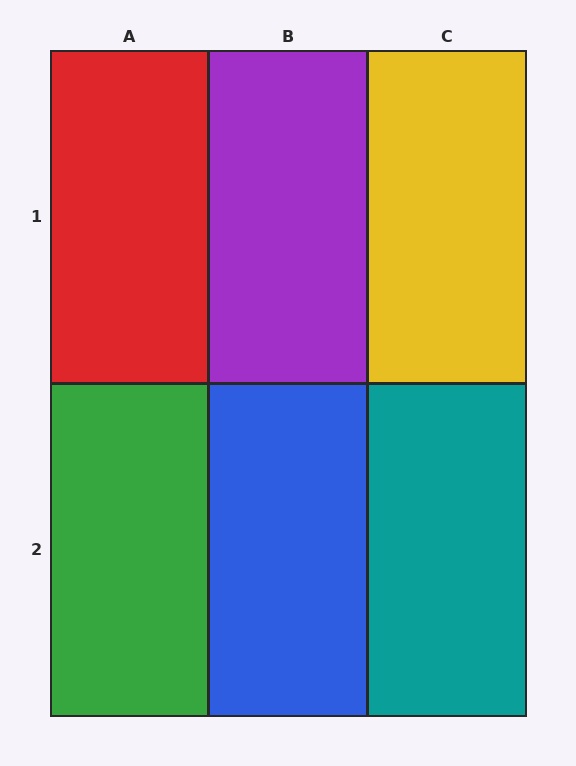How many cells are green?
1 cell is green.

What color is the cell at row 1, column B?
Purple.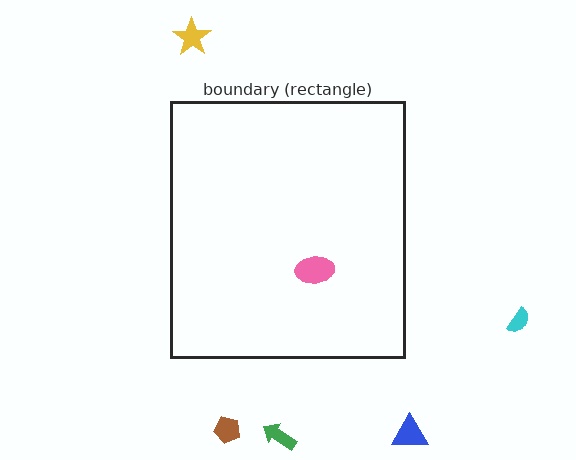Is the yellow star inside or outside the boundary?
Outside.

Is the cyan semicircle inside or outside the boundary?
Outside.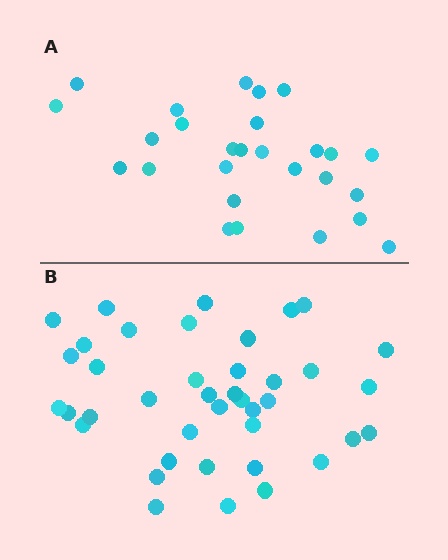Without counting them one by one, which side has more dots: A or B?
Region B (the bottom region) has more dots.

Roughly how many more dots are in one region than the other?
Region B has approximately 15 more dots than region A.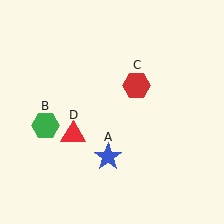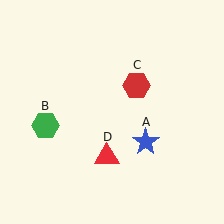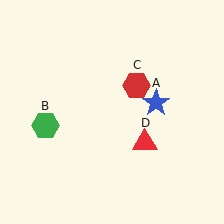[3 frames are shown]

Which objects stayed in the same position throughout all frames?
Green hexagon (object B) and red hexagon (object C) remained stationary.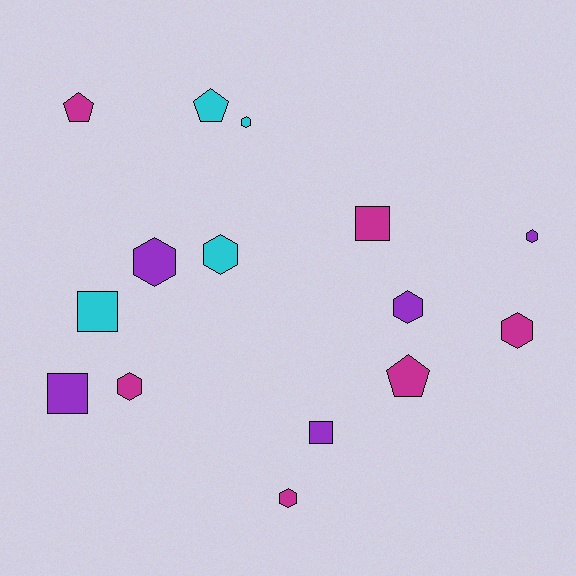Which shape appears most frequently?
Hexagon, with 8 objects.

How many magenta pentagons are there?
There are 2 magenta pentagons.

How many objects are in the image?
There are 15 objects.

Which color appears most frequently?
Magenta, with 6 objects.